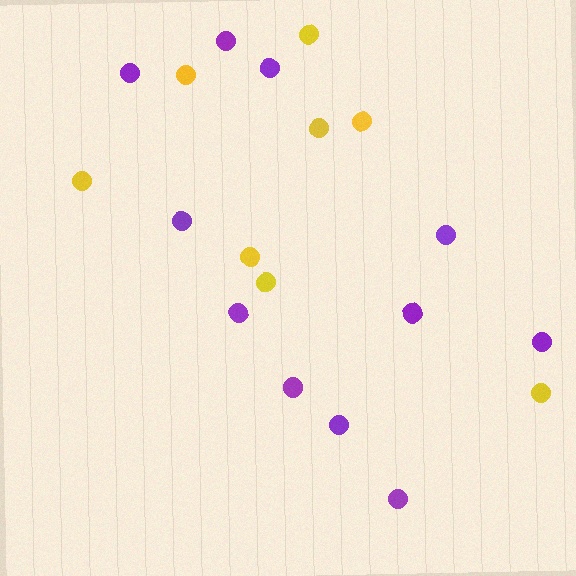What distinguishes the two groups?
There are 2 groups: one group of yellow circles (8) and one group of purple circles (11).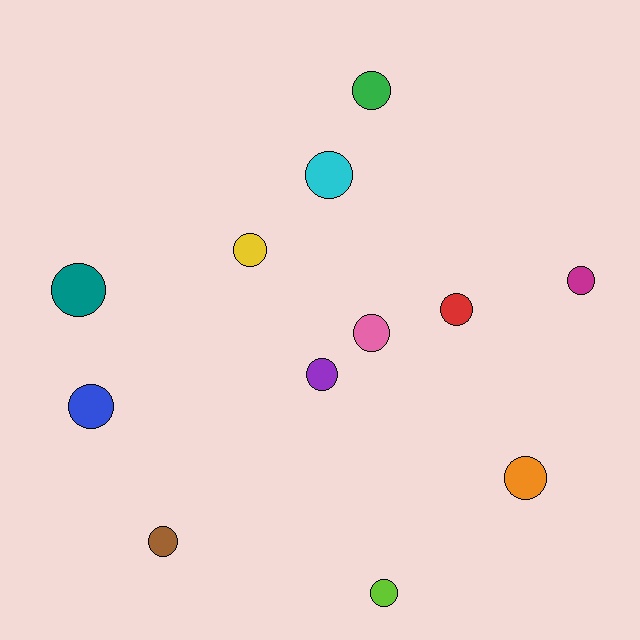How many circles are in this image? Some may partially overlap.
There are 12 circles.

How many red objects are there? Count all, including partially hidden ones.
There is 1 red object.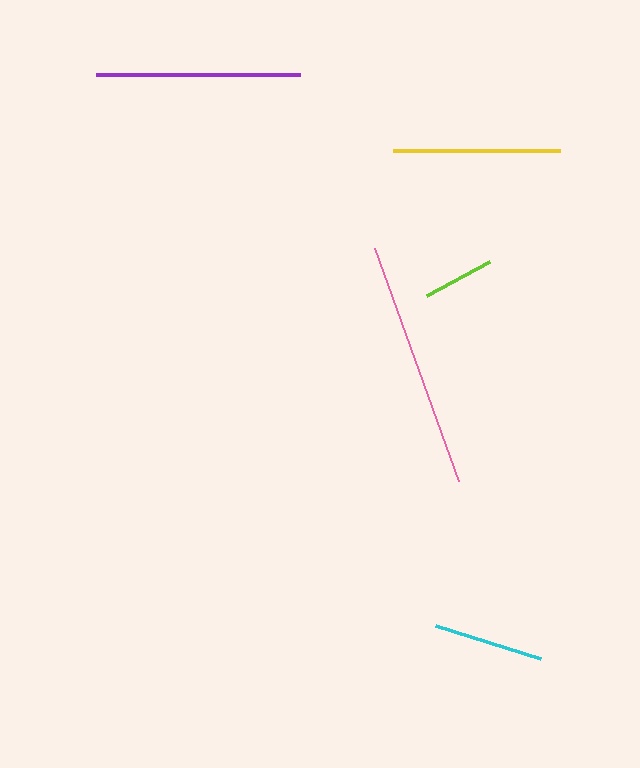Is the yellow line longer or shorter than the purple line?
The purple line is longer than the yellow line.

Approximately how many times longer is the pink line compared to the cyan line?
The pink line is approximately 2.3 times the length of the cyan line.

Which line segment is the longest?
The pink line is the longest at approximately 247 pixels.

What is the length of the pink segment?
The pink segment is approximately 247 pixels long.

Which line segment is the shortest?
The lime line is the shortest at approximately 72 pixels.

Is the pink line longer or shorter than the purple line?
The pink line is longer than the purple line.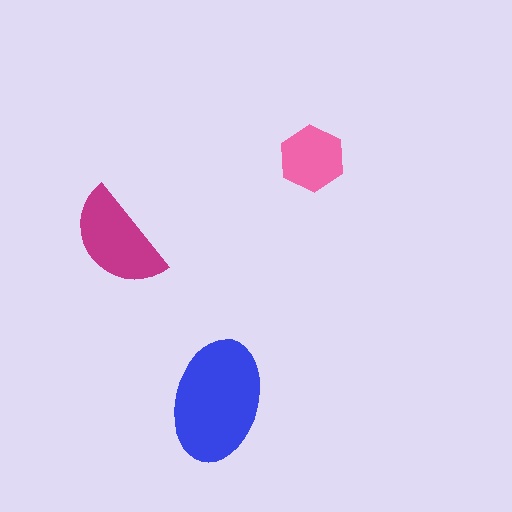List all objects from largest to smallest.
The blue ellipse, the magenta semicircle, the pink hexagon.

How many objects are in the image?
There are 3 objects in the image.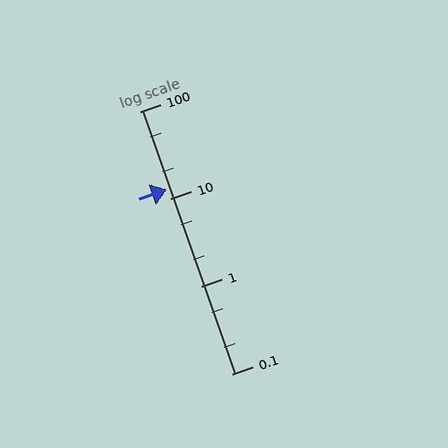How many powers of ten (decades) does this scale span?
The scale spans 3 decades, from 0.1 to 100.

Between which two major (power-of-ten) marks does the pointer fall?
The pointer is between 10 and 100.